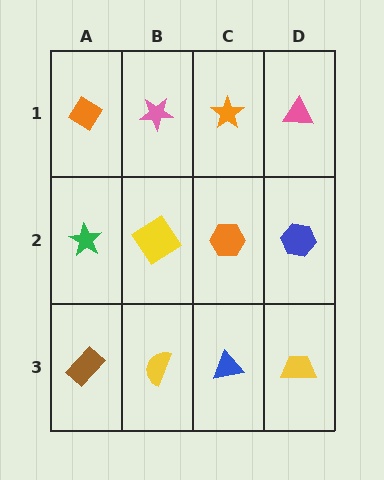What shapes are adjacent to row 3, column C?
An orange hexagon (row 2, column C), a yellow semicircle (row 3, column B), a yellow trapezoid (row 3, column D).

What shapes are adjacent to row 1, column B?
A yellow diamond (row 2, column B), an orange diamond (row 1, column A), an orange star (row 1, column C).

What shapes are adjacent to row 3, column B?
A yellow diamond (row 2, column B), a brown rectangle (row 3, column A), a blue triangle (row 3, column C).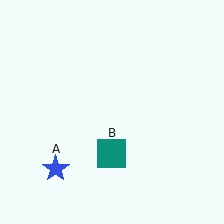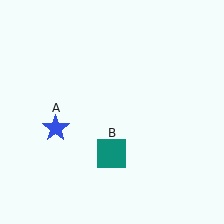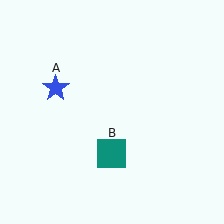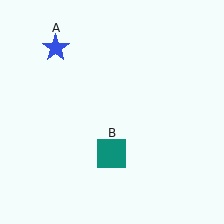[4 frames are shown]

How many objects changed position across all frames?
1 object changed position: blue star (object A).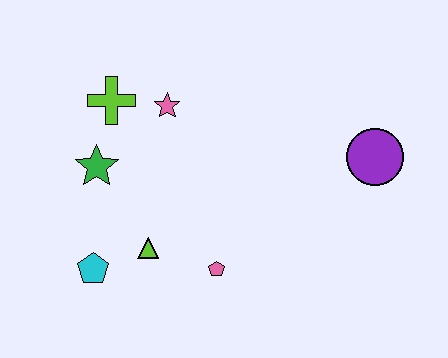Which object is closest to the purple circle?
The pink pentagon is closest to the purple circle.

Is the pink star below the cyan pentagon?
No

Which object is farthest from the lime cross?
The purple circle is farthest from the lime cross.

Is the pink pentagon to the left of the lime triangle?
No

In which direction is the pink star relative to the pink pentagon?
The pink star is above the pink pentagon.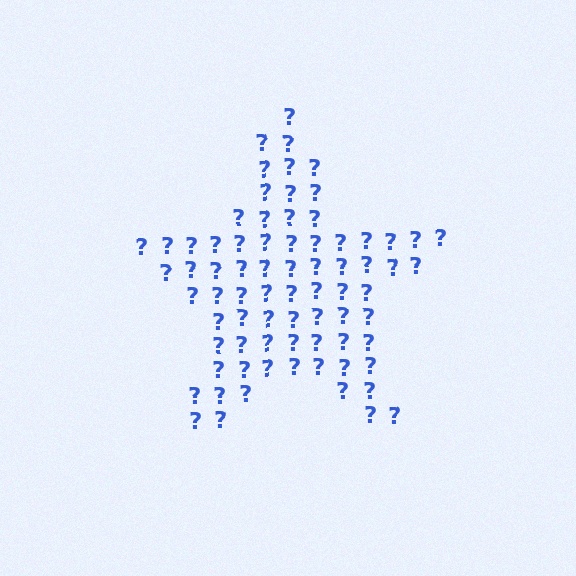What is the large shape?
The large shape is a star.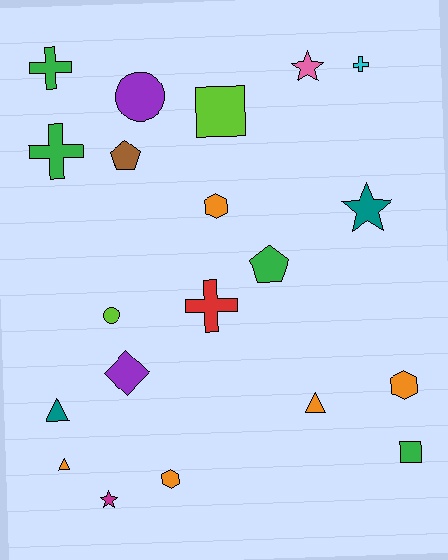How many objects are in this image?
There are 20 objects.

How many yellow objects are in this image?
There are no yellow objects.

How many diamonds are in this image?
There is 1 diamond.